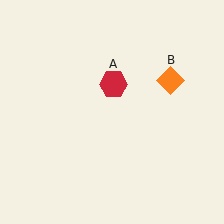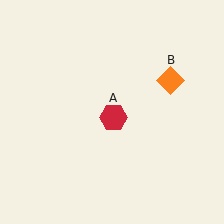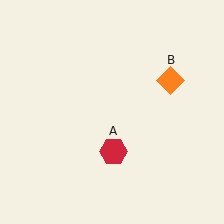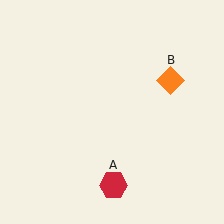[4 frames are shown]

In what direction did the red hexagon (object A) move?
The red hexagon (object A) moved down.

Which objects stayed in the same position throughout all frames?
Orange diamond (object B) remained stationary.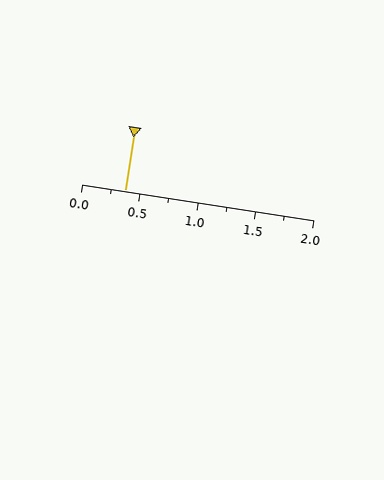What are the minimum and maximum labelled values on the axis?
The axis runs from 0.0 to 2.0.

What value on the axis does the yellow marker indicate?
The marker indicates approximately 0.38.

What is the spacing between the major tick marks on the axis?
The major ticks are spaced 0.5 apart.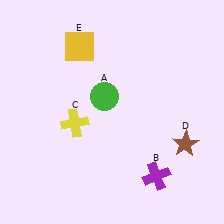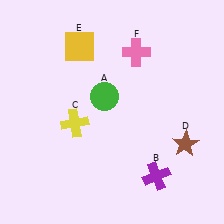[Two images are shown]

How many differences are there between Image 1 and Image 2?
There is 1 difference between the two images.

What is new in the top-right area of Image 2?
A pink cross (F) was added in the top-right area of Image 2.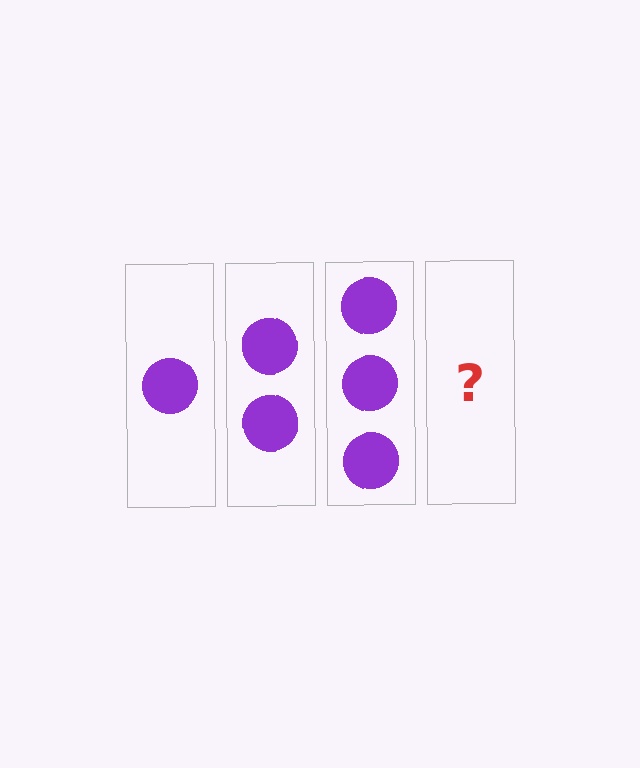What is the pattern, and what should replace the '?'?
The pattern is that each step adds one more circle. The '?' should be 4 circles.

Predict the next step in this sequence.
The next step is 4 circles.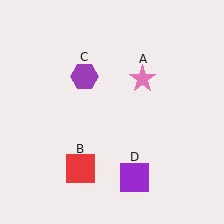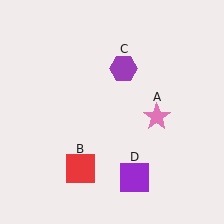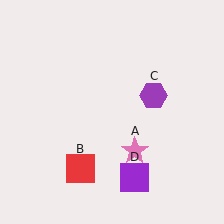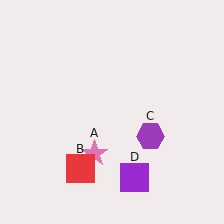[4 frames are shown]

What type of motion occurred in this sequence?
The pink star (object A), purple hexagon (object C) rotated clockwise around the center of the scene.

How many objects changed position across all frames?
2 objects changed position: pink star (object A), purple hexagon (object C).